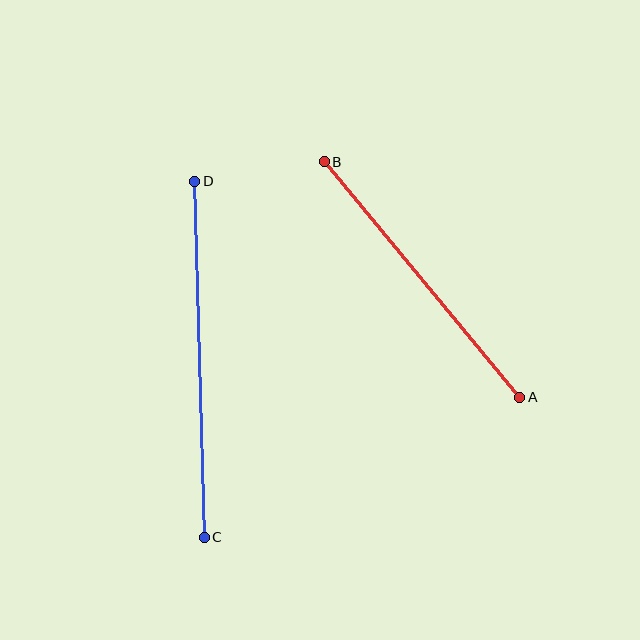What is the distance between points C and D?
The distance is approximately 356 pixels.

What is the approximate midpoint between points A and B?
The midpoint is at approximately (422, 280) pixels.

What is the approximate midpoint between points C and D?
The midpoint is at approximately (200, 359) pixels.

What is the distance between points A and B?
The distance is approximately 306 pixels.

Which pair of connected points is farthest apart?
Points C and D are farthest apart.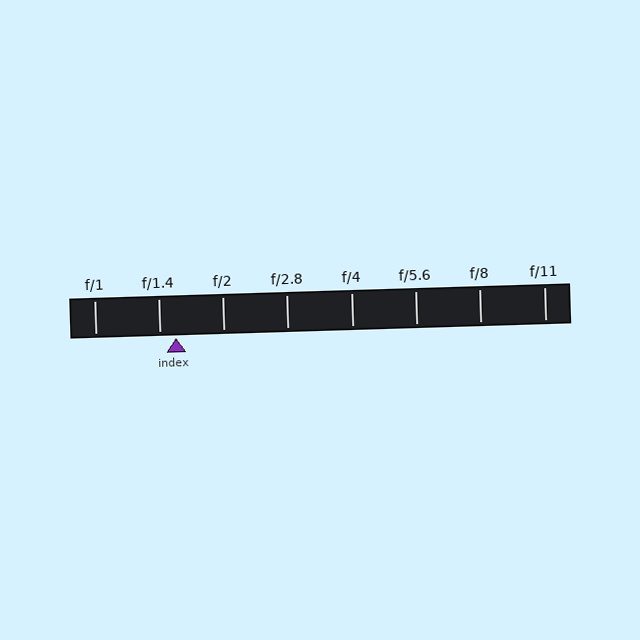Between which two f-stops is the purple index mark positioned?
The index mark is between f/1.4 and f/2.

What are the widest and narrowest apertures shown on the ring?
The widest aperture shown is f/1 and the narrowest is f/11.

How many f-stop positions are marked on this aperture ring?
There are 8 f-stop positions marked.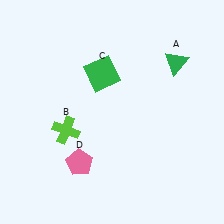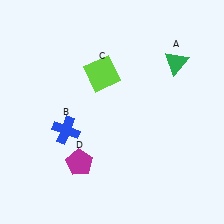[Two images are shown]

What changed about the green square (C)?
In Image 1, C is green. In Image 2, it changed to lime.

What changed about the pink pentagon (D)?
In Image 1, D is pink. In Image 2, it changed to magenta.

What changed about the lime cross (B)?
In Image 1, B is lime. In Image 2, it changed to blue.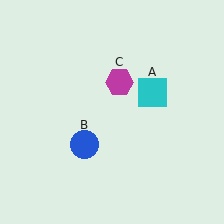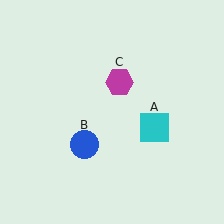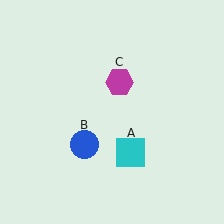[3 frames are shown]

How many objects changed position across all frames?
1 object changed position: cyan square (object A).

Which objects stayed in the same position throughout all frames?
Blue circle (object B) and magenta hexagon (object C) remained stationary.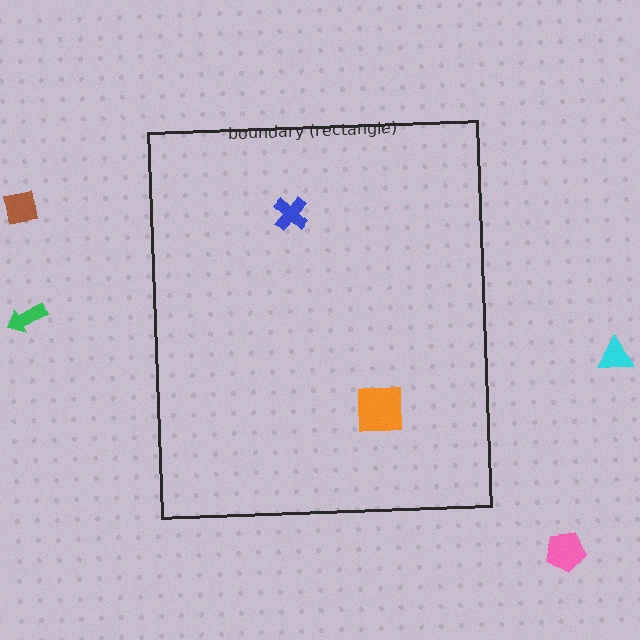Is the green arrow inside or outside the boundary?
Outside.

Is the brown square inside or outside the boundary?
Outside.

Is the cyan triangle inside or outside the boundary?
Outside.